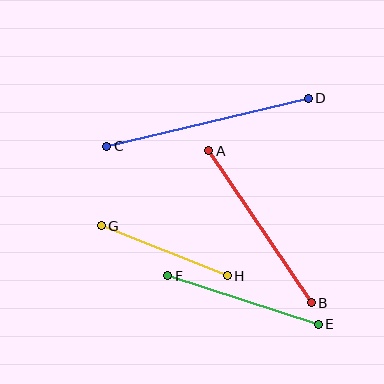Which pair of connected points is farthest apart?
Points C and D are farthest apart.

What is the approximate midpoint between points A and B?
The midpoint is at approximately (260, 227) pixels.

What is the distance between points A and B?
The distance is approximately 183 pixels.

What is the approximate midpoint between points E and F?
The midpoint is at approximately (243, 300) pixels.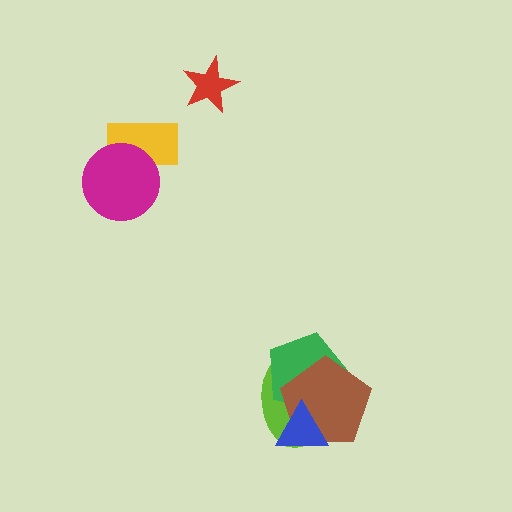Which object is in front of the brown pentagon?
The blue triangle is in front of the brown pentagon.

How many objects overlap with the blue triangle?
3 objects overlap with the blue triangle.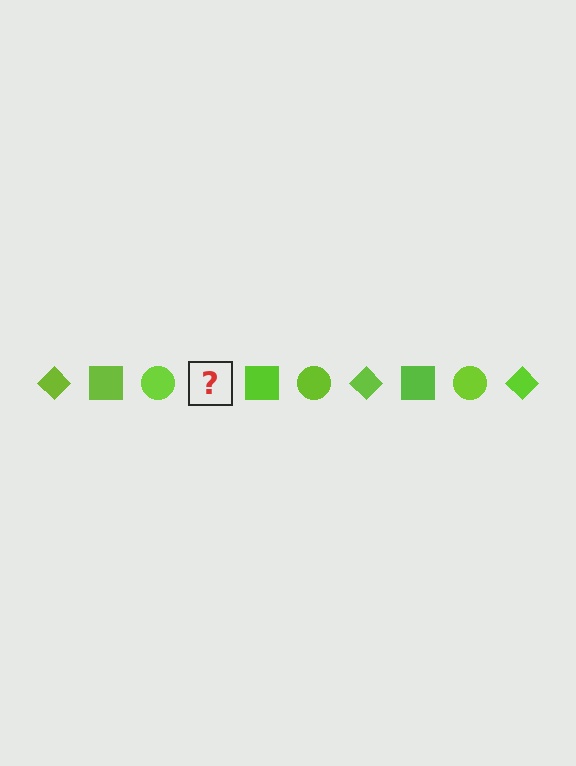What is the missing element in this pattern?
The missing element is a lime diamond.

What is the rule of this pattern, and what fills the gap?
The rule is that the pattern cycles through diamond, square, circle shapes in lime. The gap should be filled with a lime diamond.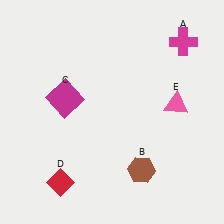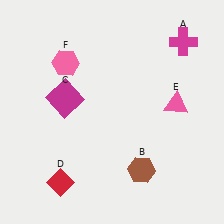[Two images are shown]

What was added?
A pink hexagon (F) was added in Image 2.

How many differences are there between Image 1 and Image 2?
There is 1 difference between the two images.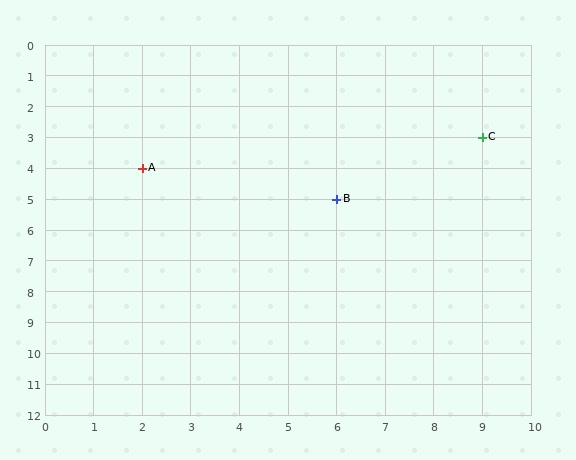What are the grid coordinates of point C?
Point C is at grid coordinates (9, 3).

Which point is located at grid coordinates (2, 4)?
Point A is at (2, 4).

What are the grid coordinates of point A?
Point A is at grid coordinates (2, 4).